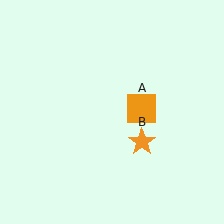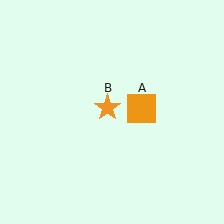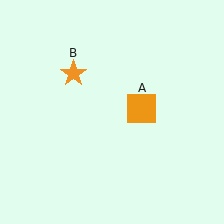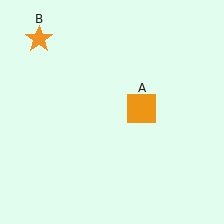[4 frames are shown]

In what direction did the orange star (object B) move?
The orange star (object B) moved up and to the left.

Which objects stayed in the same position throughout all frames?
Orange square (object A) remained stationary.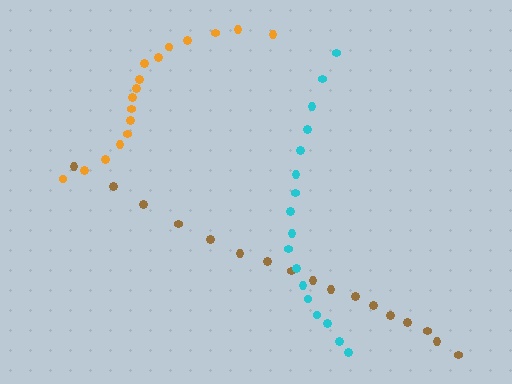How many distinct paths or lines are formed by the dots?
There are 3 distinct paths.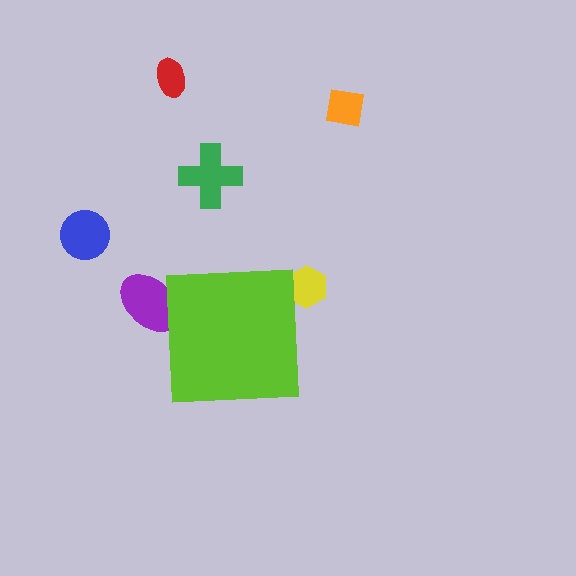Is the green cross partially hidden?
No, the green cross is fully visible.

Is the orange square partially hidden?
No, the orange square is fully visible.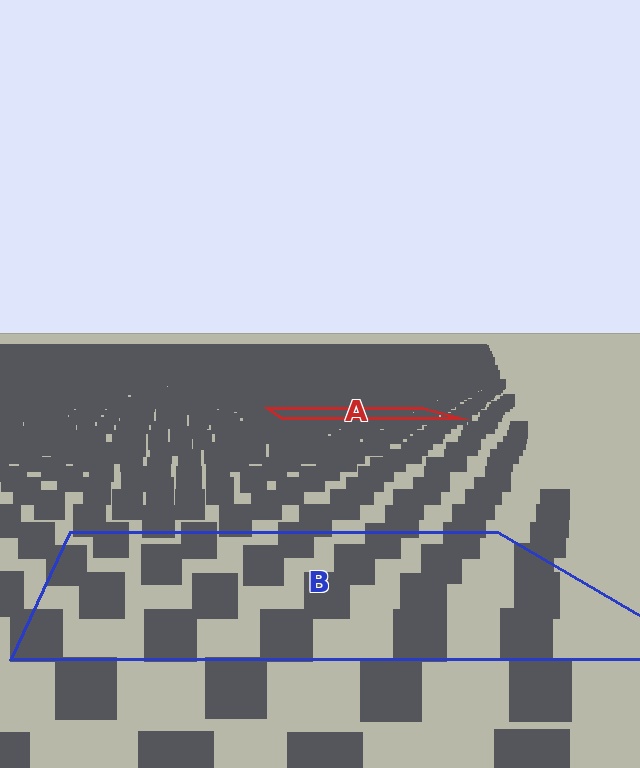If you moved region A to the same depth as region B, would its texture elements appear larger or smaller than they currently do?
They would appear larger. At a closer depth, the same texture elements are projected at a bigger on-screen size.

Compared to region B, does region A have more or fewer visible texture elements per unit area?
Region A has more texture elements per unit area — they are packed more densely because it is farther away.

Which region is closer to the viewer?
Region B is closer. The texture elements there are larger and more spread out.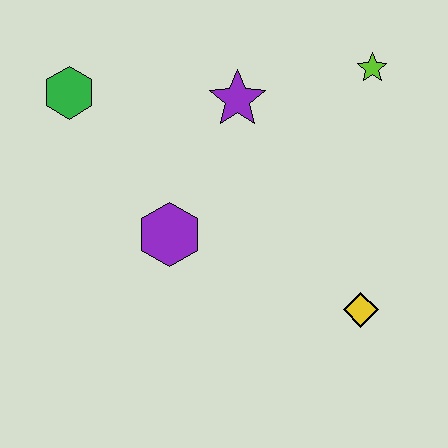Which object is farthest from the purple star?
The yellow diamond is farthest from the purple star.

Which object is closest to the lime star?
The purple star is closest to the lime star.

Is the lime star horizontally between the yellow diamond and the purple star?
No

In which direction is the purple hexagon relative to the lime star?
The purple hexagon is to the left of the lime star.